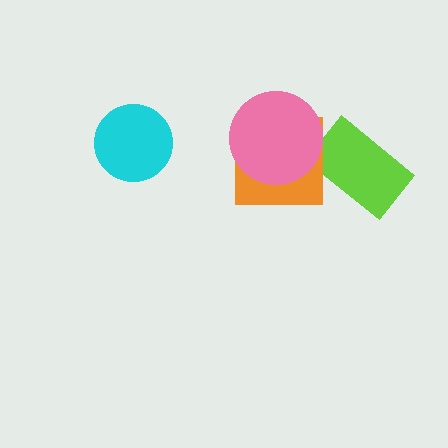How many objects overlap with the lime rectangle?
1 object overlaps with the lime rectangle.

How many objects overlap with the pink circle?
1 object overlaps with the pink circle.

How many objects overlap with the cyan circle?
0 objects overlap with the cyan circle.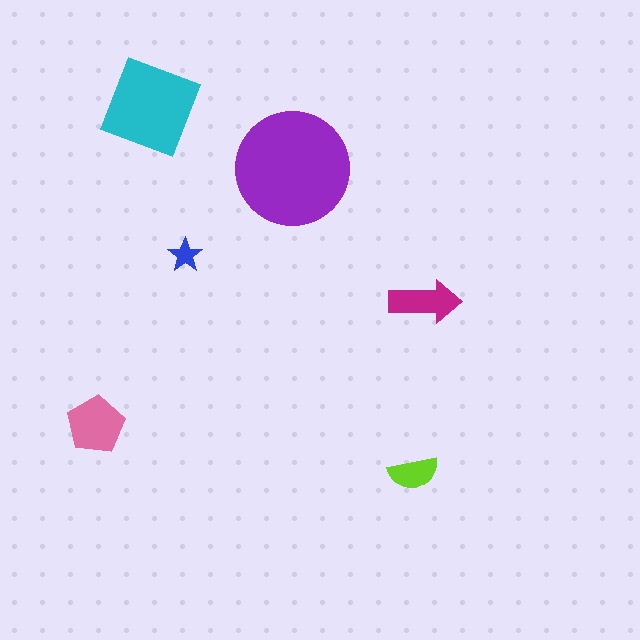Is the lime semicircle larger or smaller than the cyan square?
Smaller.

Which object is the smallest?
The blue star.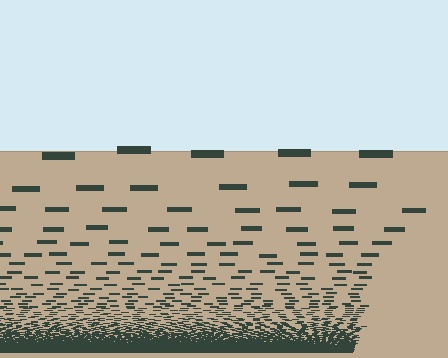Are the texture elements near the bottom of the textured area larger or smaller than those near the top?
Smaller. The gradient is inverted — elements near the bottom are smaller and denser.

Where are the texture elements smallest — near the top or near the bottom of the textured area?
Near the bottom.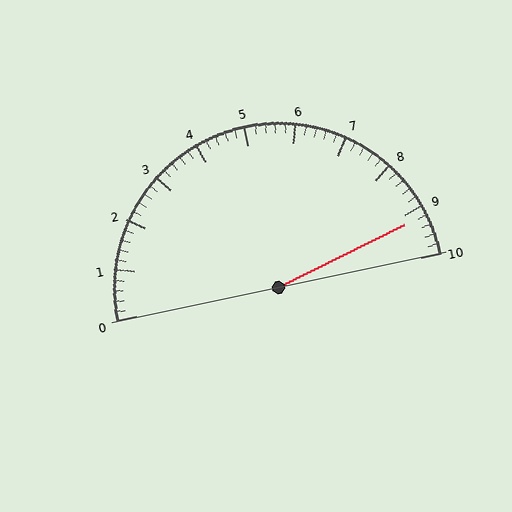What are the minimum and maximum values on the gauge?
The gauge ranges from 0 to 10.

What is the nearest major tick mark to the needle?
The nearest major tick mark is 9.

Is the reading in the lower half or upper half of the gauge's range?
The reading is in the upper half of the range (0 to 10).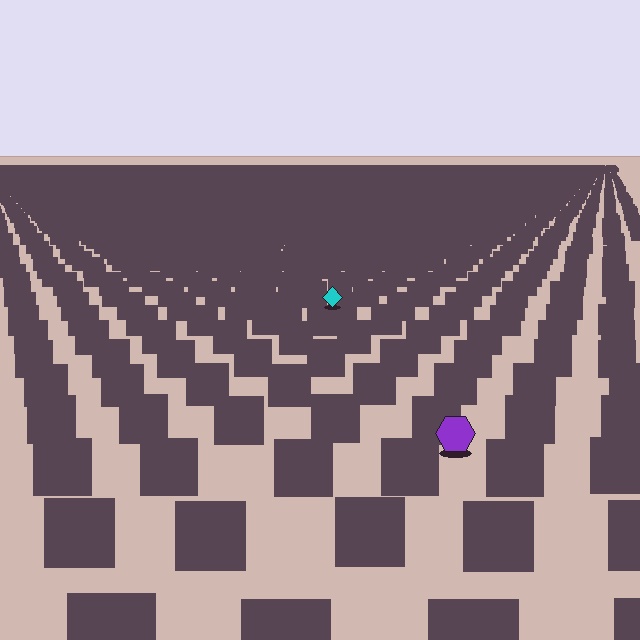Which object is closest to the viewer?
The purple hexagon is closest. The texture marks near it are larger and more spread out.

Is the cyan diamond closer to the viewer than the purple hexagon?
No. The purple hexagon is closer — you can tell from the texture gradient: the ground texture is coarser near it.